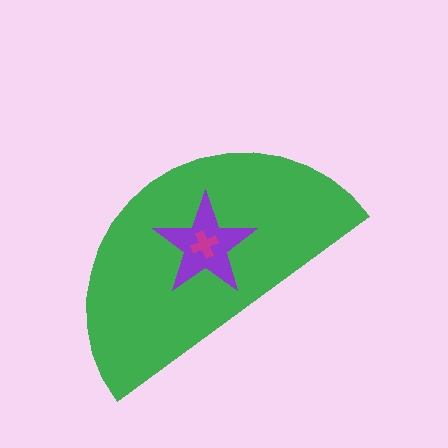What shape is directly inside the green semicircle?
The purple star.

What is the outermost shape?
The green semicircle.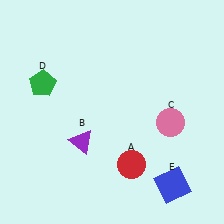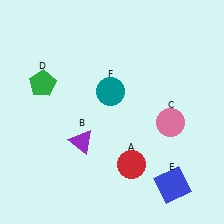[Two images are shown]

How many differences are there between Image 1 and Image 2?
There is 1 difference between the two images.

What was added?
A teal circle (F) was added in Image 2.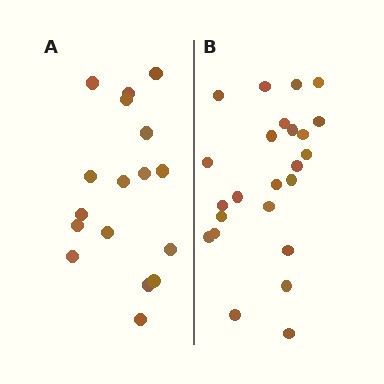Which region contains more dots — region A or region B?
Region B (the right region) has more dots.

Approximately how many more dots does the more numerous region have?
Region B has roughly 8 or so more dots than region A.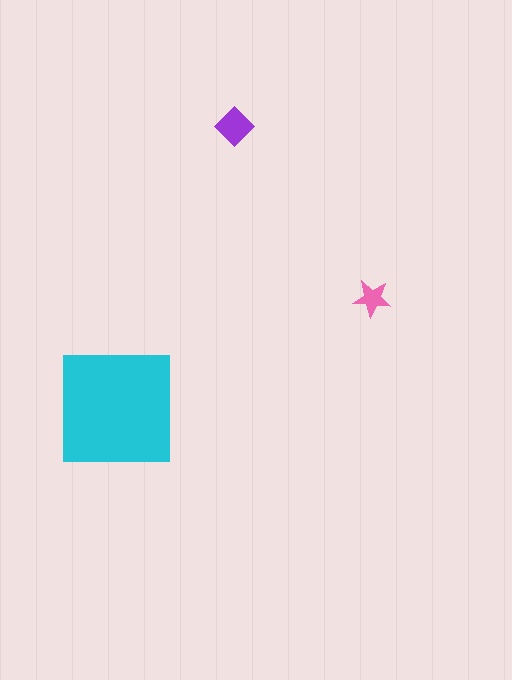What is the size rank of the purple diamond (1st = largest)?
2nd.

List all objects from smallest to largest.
The pink star, the purple diamond, the cyan square.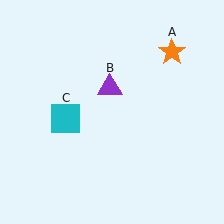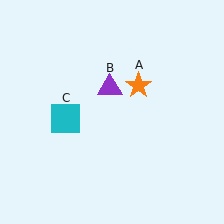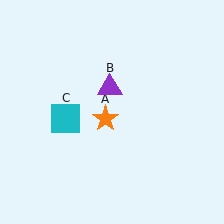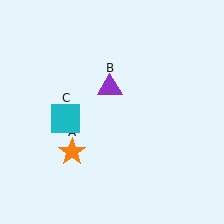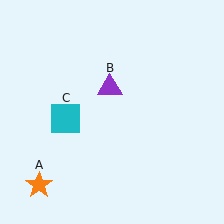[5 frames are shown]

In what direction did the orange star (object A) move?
The orange star (object A) moved down and to the left.